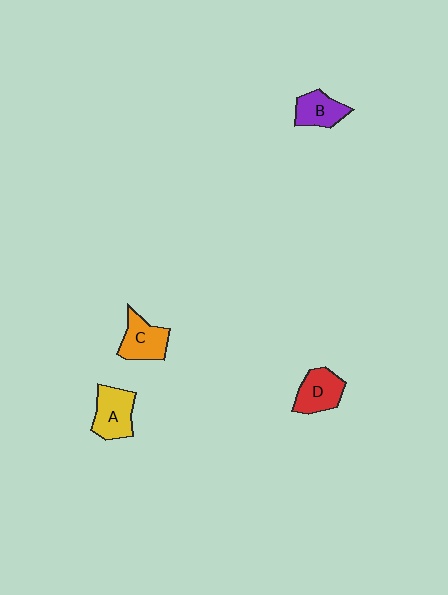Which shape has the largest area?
Shape A (yellow).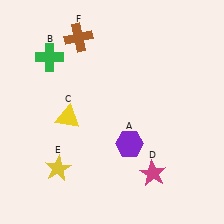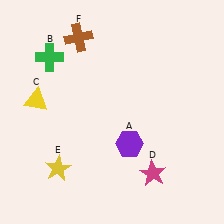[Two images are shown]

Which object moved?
The yellow triangle (C) moved left.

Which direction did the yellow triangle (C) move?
The yellow triangle (C) moved left.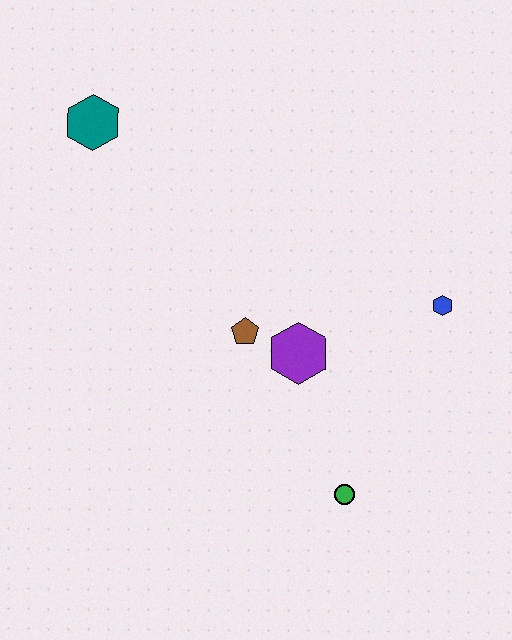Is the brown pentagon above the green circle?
Yes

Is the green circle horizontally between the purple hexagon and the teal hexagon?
No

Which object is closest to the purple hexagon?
The brown pentagon is closest to the purple hexagon.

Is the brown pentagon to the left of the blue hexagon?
Yes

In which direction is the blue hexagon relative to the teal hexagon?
The blue hexagon is to the right of the teal hexagon.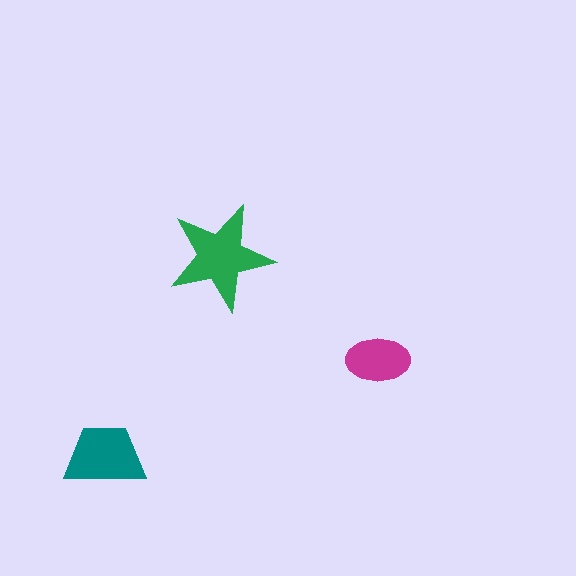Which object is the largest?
The green star.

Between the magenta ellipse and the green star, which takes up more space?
The green star.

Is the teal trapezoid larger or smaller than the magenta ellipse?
Larger.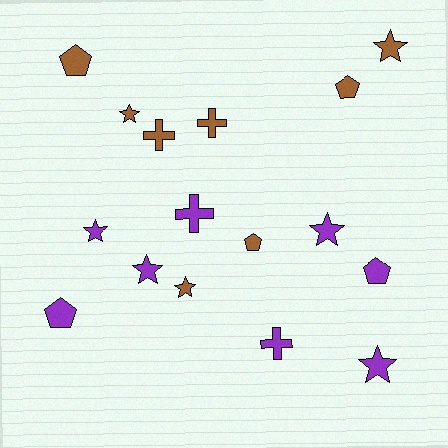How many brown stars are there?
There are 3 brown stars.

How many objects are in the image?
There are 16 objects.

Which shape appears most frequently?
Star, with 7 objects.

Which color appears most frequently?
Purple, with 8 objects.